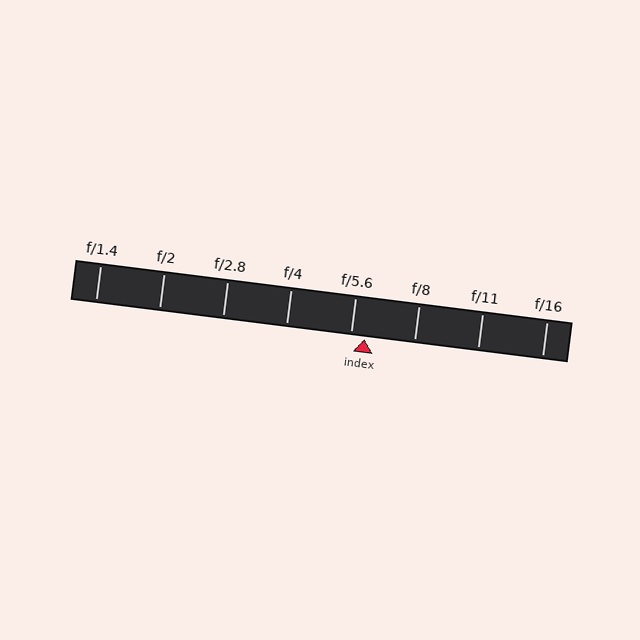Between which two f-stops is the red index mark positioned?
The index mark is between f/5.6 and f/8.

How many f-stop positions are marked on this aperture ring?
There are 8 f-stop positions marked.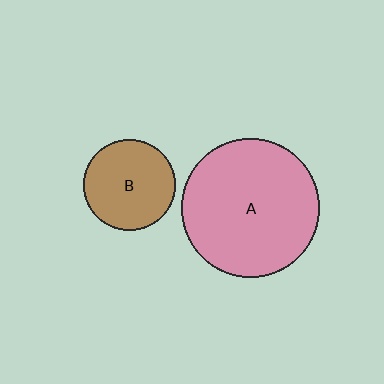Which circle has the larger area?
Circle A (pink).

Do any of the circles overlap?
No, none of the circles overlap.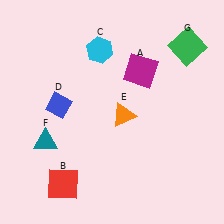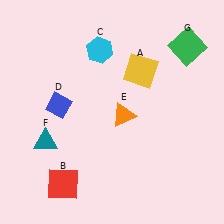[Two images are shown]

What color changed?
The square (A) changed from magenta in Image 1 to yellow in Image 2.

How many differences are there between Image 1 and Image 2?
There is 1 difference between the two images.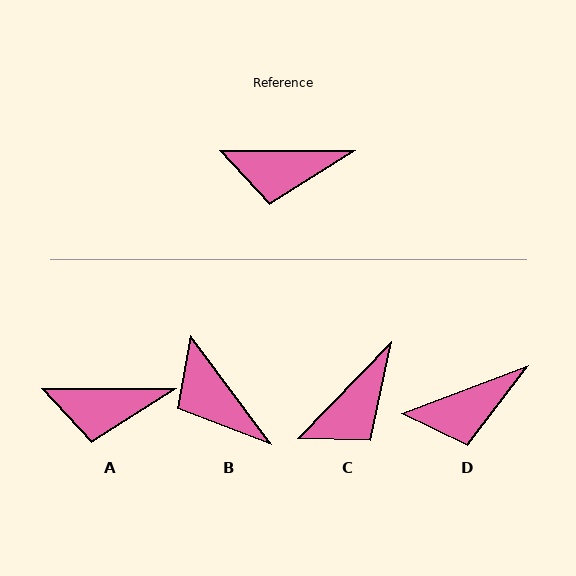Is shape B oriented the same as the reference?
No, it is off by about 53 degrees.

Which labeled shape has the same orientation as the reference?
A.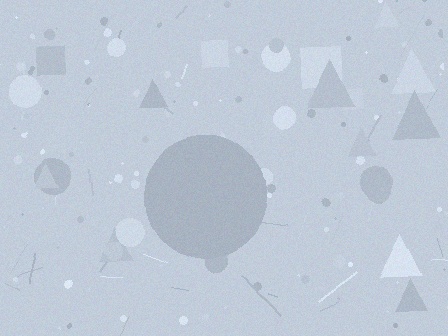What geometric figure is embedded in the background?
A circle is embedded in the background.